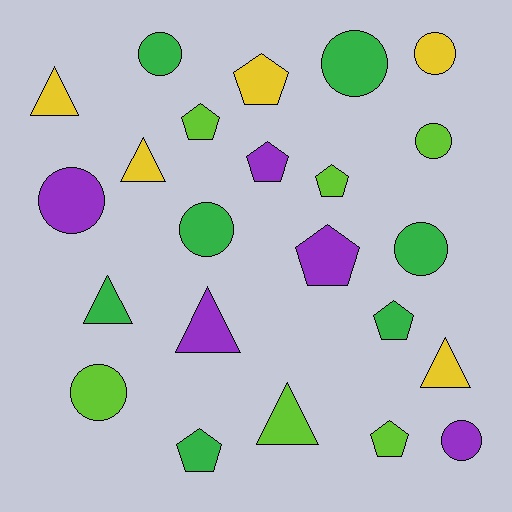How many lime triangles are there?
There is 1 lime triangle.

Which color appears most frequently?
Green, with 7 objects.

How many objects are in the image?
There are 23 objects.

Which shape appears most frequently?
Circle, with 9 objects.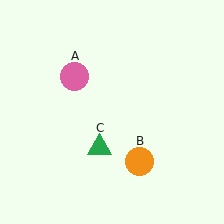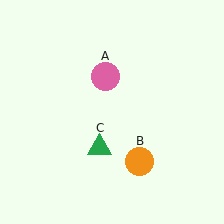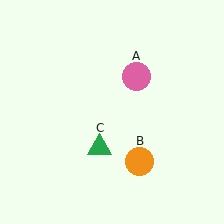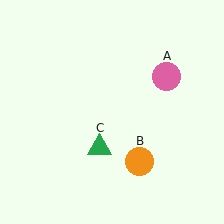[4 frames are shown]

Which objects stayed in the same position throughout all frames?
Orange circle (object B) and green triangle (object C) remained stationary.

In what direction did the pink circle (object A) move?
The pink circle (object A) moved right.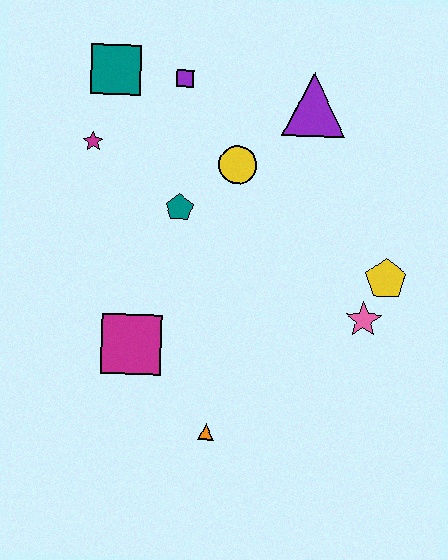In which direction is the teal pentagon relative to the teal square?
The teal pentagon is below the teal square.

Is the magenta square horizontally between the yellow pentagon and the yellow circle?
No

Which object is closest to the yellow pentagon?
The pink star is closest to the yellow pentagon.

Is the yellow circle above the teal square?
No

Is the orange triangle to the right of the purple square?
Yes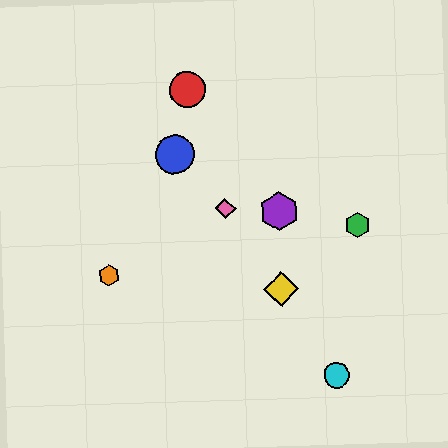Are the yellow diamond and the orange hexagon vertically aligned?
No, the yellow diamond is at x≈281 and the orange hexagon is at x≈109.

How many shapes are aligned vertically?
2 shapes (the yellow diamond, the purple hexagon) are aligned vertically.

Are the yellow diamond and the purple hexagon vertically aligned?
Yes, both are at x≈281.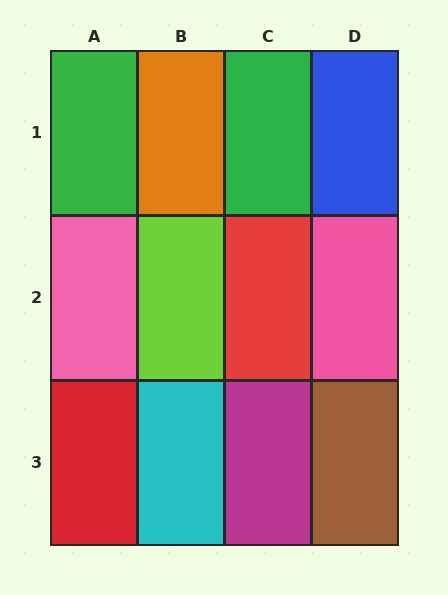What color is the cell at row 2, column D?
Pink.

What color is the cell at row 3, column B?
Cyan.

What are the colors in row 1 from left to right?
Green, orange, green, blue.